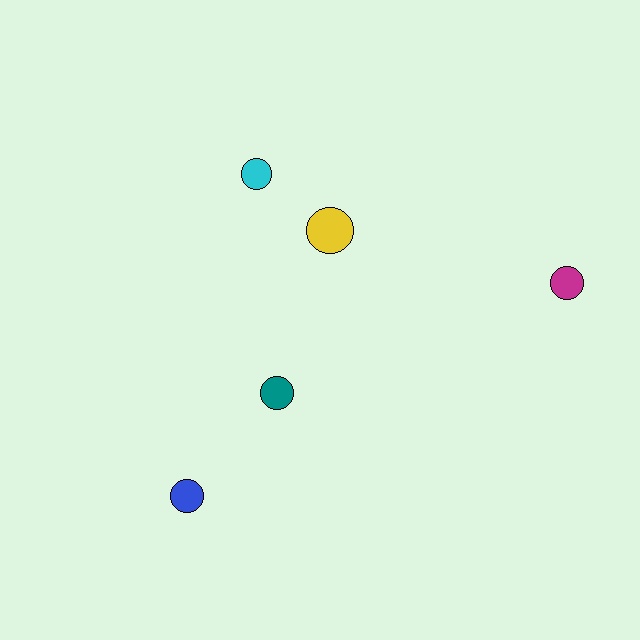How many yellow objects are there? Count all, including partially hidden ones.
There is 1 yellow object.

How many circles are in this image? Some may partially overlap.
There are 5 circles.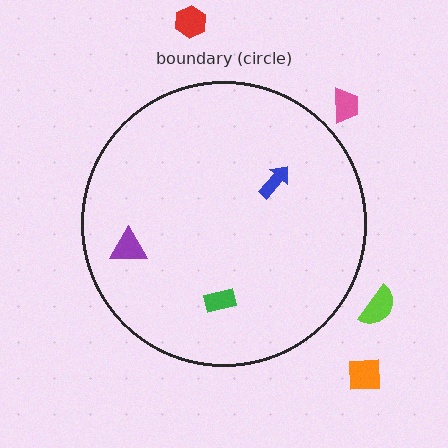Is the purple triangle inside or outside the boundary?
Inside.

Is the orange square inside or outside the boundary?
Outside.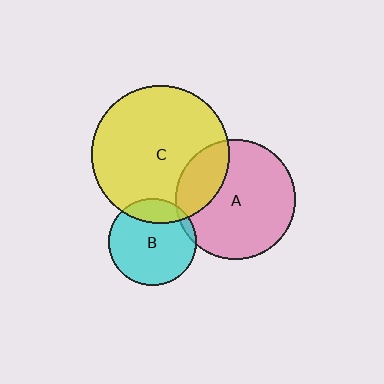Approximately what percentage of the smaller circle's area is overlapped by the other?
Approximately 20%.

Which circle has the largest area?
Circle C (yellow).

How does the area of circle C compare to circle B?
Approximately 2.5 times.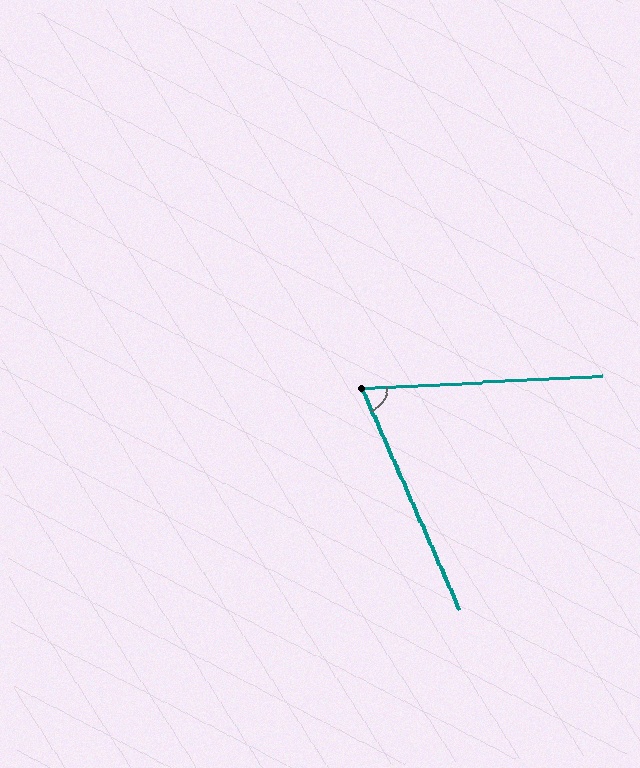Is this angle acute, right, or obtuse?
It is acute.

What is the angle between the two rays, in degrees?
Approximately 69 degrees.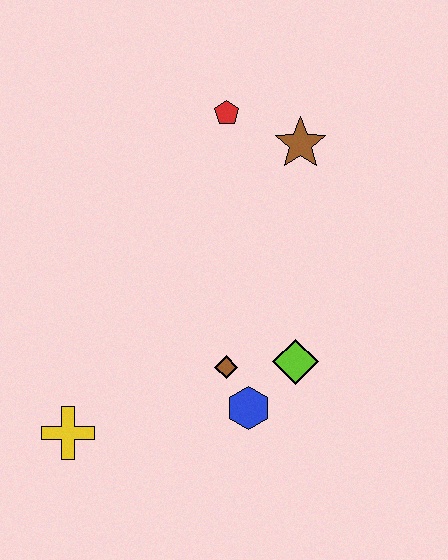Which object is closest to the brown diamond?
The blue hexagon is closest to the brown diamond.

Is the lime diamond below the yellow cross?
No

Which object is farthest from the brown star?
The yellow cross is farthest from the brown star.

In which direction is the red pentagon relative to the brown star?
The red pentagon is to the left of the brown star.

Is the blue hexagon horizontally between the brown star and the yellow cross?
Yes